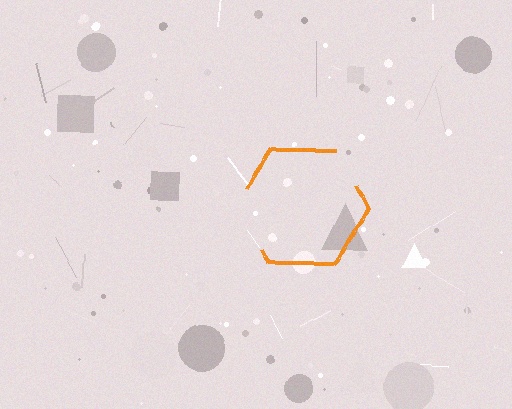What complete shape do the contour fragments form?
The contour fragments form a hexagon.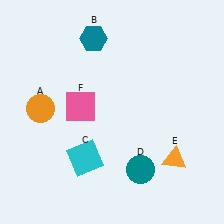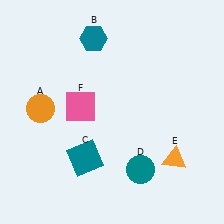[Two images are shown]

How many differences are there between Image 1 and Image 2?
There is 1 difference between the two images.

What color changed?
The square (C) changed from cyan in Image 1 to teal in Image 2.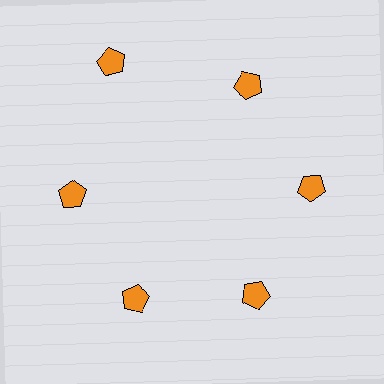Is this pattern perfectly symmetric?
No. The 6 orange pentagons are arranged in a ring, but one element near the 11 o'clock position is pushed outward from the center, breaking the 6-fold rotational symmetry.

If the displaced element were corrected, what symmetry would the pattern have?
It would have 6-fold rotational symmetry — the pattern would map onto itself every 60 degrees.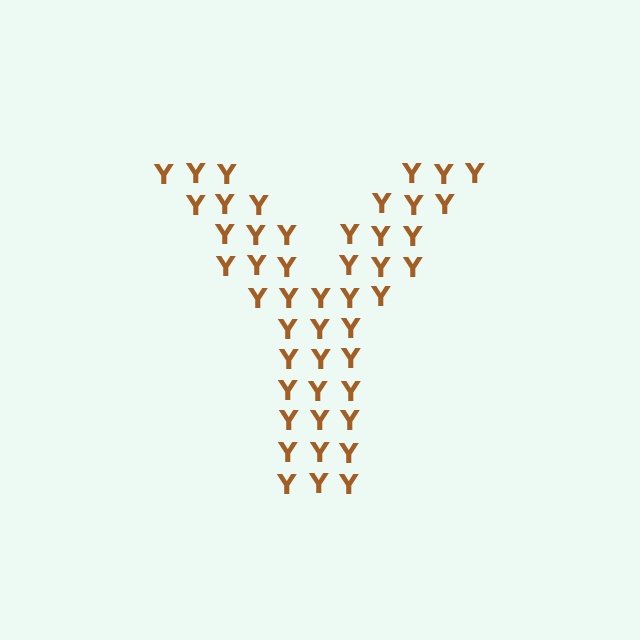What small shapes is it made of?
It is made of small letter Y's.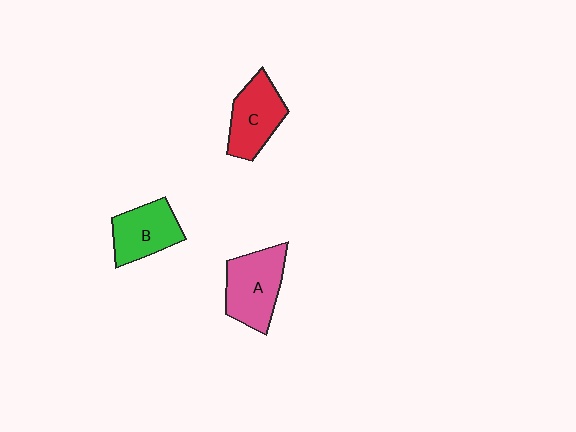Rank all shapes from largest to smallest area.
From largest to smallest: A (pink), C (red), B (green).